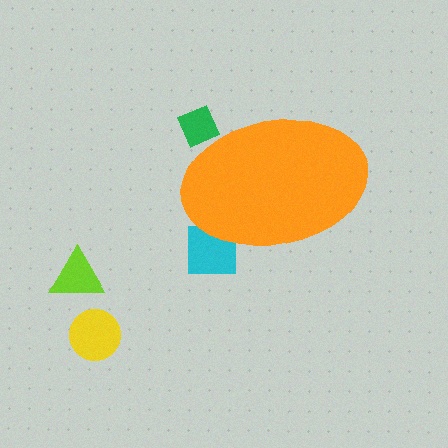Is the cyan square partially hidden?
Yes, the cyan square is partially hidden behind the orange ellipse.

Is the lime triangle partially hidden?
No, the lime triangle is fully visible.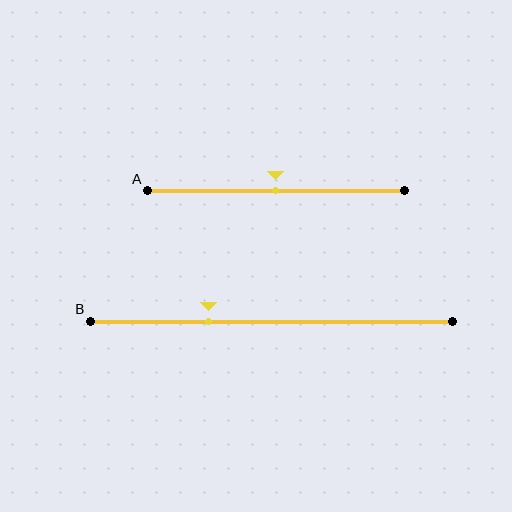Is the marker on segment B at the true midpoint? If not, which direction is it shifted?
No, the marker on segment B is shifted to the left by about 17% of the segment length.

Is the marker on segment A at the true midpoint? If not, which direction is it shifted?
Yes, the marker on segment A is at the true midpoint.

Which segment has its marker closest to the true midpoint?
Segment A has its marker closest to the true midpoint.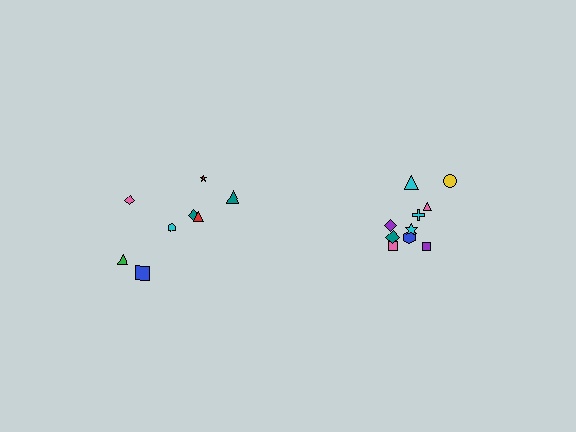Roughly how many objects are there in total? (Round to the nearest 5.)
Roughly 20 objects in total.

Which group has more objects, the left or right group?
The right group.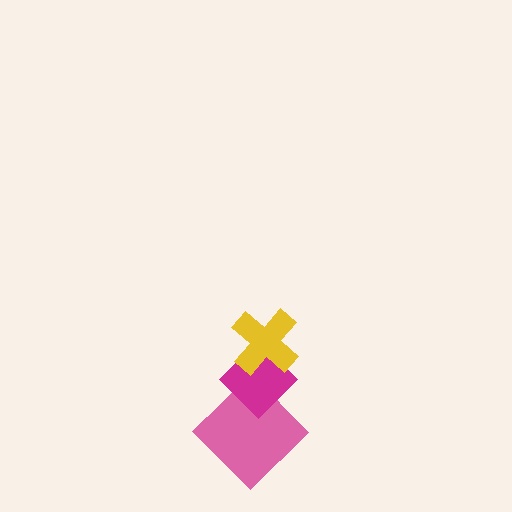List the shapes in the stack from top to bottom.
From top to bottom: the yellow cross, the magenta diamond, the pink diamond.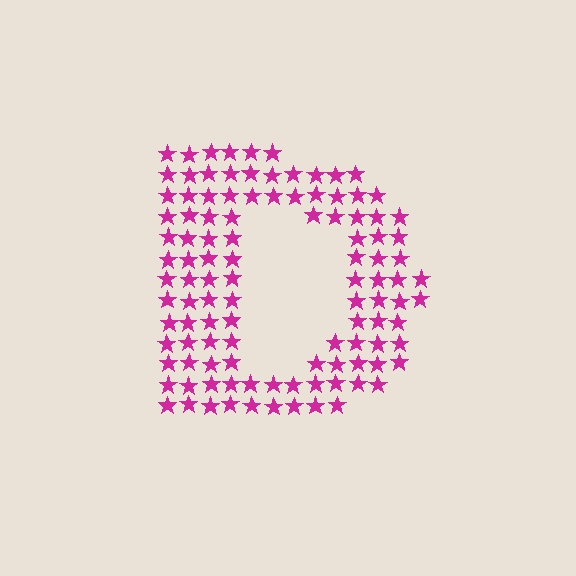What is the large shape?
The large shape is the letter D.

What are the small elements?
The small elements are stars.